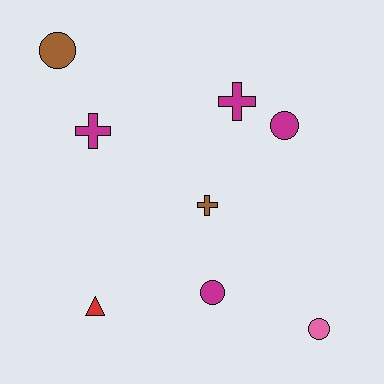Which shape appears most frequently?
Circle, with 4 objects.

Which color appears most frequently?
Magenta, with 4 objects.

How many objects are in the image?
There are 8 objects.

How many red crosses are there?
There are no red crosses.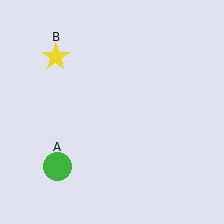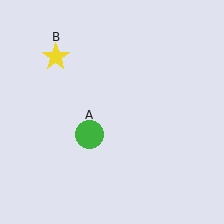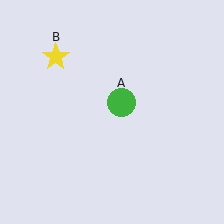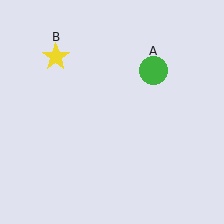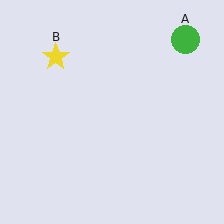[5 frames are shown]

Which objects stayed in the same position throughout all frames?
Yellow star (object B) remained stationary.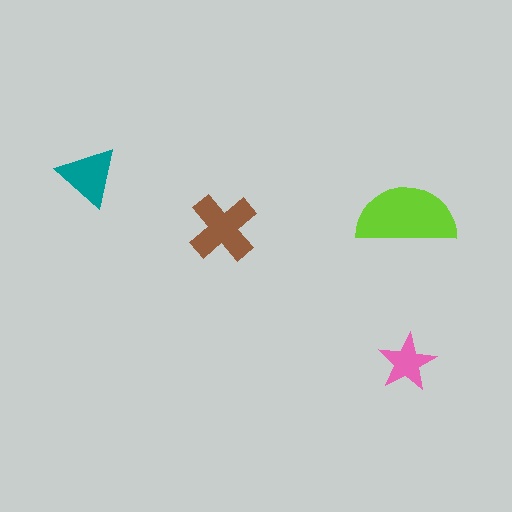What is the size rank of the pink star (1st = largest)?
4th.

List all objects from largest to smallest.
The lime semicircle, the brown cross, the teal triangle, the pink star.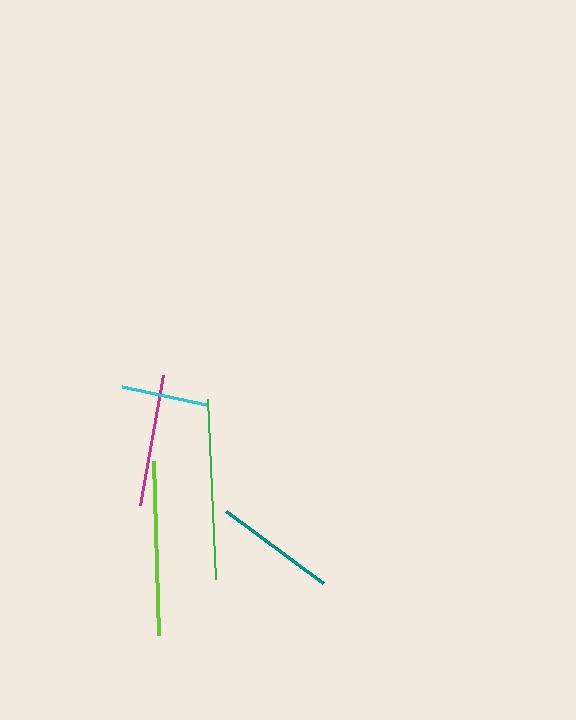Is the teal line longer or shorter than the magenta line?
The magenta line is longer than the teal line.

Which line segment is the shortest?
The cyan line is the shortest at approximately 86 pixels.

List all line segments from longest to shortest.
From longest to shortest: green, lime, magenta, teal, cyan.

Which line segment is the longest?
The green line is the longest at approximately 181 pixels.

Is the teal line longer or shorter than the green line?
The green line is longer than the teal line.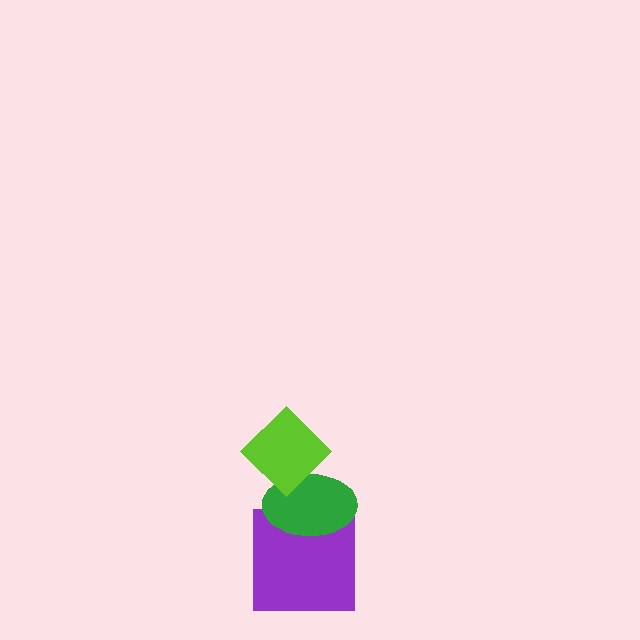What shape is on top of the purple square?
The green ellipse is on top of the purple square.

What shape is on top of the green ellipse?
The lime diamond is on top of the green ellipse.